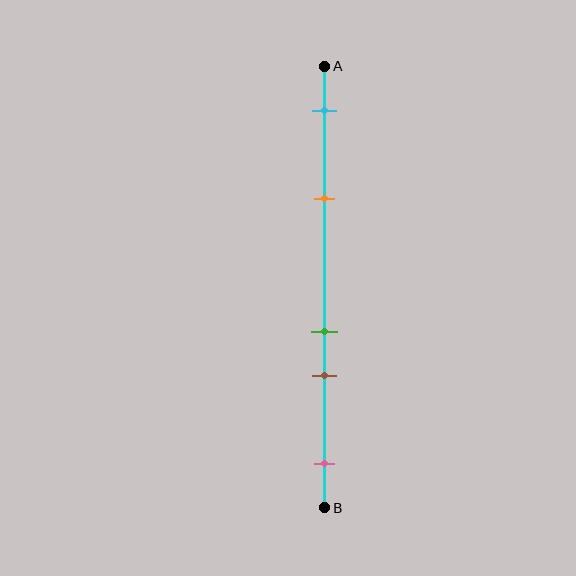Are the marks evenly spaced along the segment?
No, the marks are not evenly spaced.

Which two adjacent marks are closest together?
The green and brown marks are the closest adjacent pair.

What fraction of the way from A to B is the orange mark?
The orange mark is approximately 30% (0.3) of the way from A to B.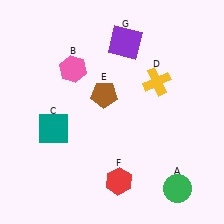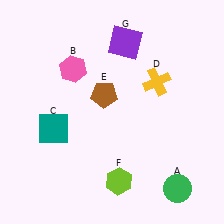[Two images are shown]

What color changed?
The hexagon (F) changed from red in Image 1 to lime in Image 2.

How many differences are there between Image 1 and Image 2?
There is 1 difference between the two images.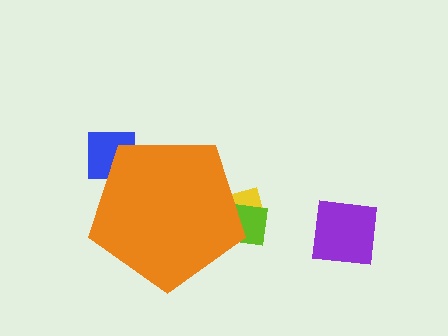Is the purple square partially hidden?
No, the purple square is fully visible.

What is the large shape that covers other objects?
An orange pentagon.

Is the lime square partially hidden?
Yes, the lime square is partially hidden behind the orange pentagon.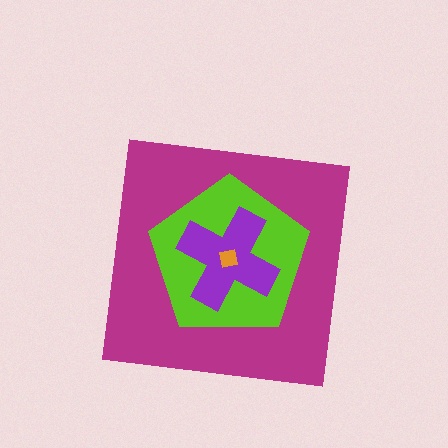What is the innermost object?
The orange square.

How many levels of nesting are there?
4.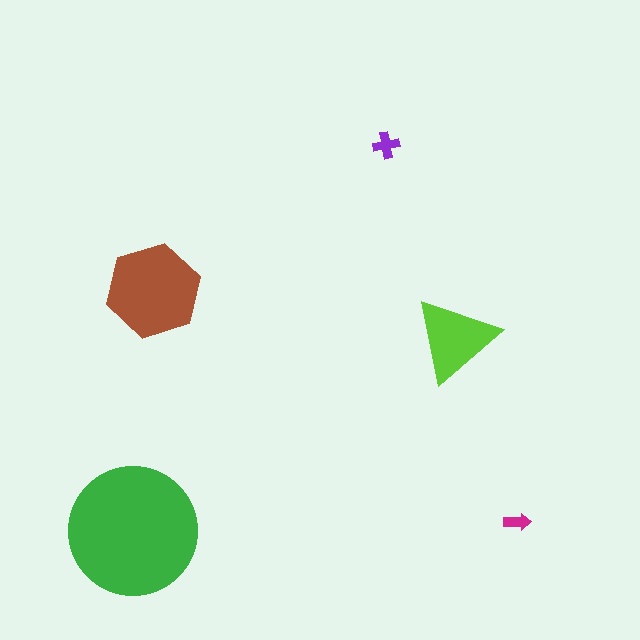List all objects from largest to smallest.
The green circle, the brown hexagon, the lime triangle, the purple cross, the magenta arrow.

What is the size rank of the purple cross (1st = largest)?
4th.